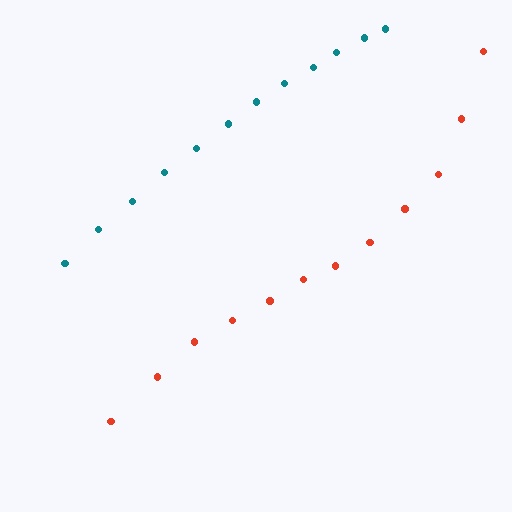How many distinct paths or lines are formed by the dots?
There are 2 distinct paths.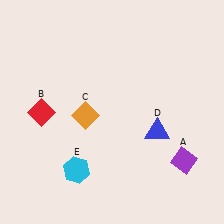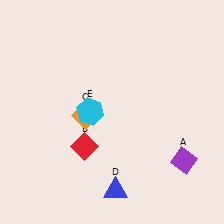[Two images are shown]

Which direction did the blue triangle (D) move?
The blue triangle (D) moved down.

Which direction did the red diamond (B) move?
The red diamond (B) moved right.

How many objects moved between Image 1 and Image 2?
3 objects moved between the two images.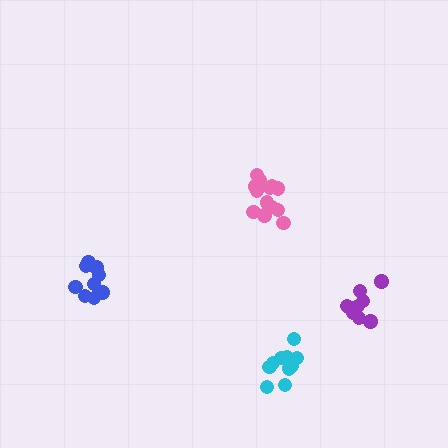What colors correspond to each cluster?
The clusters are colored: purple, blue, pink, cyan.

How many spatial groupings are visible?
There are 4 spatial groupings.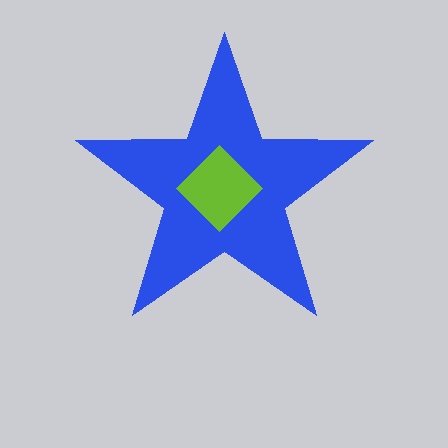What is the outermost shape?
The blue star.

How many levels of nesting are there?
2.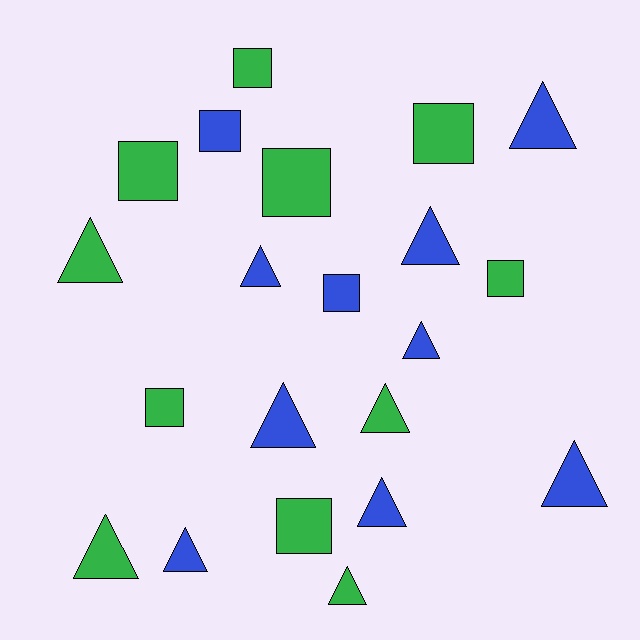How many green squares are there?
There are 7 green squares.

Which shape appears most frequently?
Triangle, with 12 objects.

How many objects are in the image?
There are 21 objects.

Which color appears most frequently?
Green, with 11 objects.